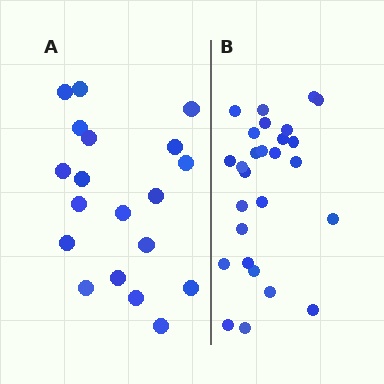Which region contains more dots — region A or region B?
Region B (the right region) has more dots.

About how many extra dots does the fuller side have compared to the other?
Region B has roughly 8 or so more dots than region A.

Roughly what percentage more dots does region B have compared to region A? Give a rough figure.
About 40% more.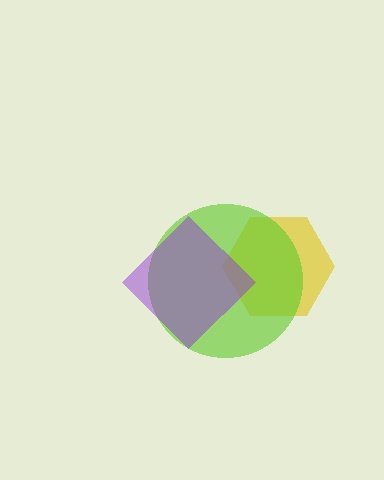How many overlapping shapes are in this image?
There are 3 overlapping shapes in the image.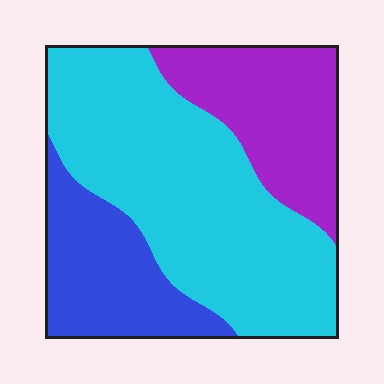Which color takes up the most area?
Cyan, at roughly 55%.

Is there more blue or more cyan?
Cyan.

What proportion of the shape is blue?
Blue takes up about one fifth (1/5) of the shape.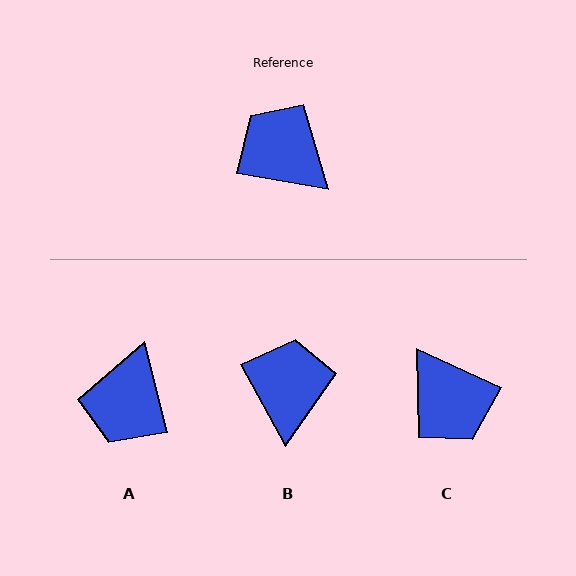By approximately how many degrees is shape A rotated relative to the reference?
Approximately 114 degrees counter-clockwise.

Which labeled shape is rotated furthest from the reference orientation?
C, about 165 degrees away.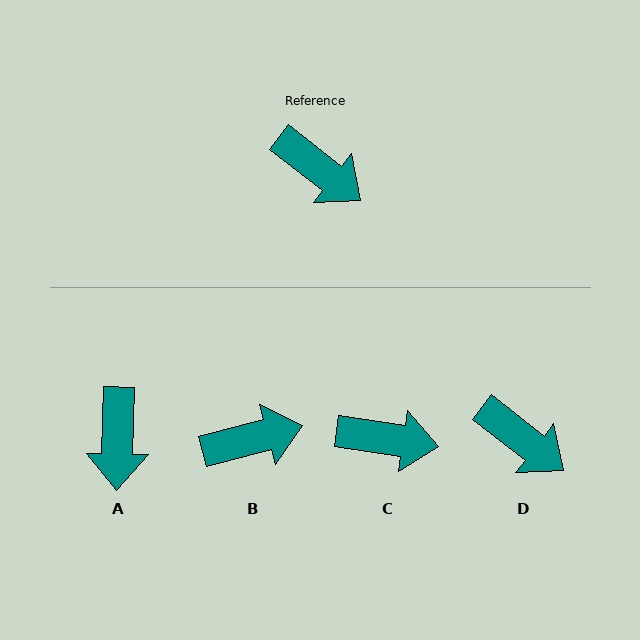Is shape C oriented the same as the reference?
No, it is off by about 29 degrees.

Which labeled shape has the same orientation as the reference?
D.